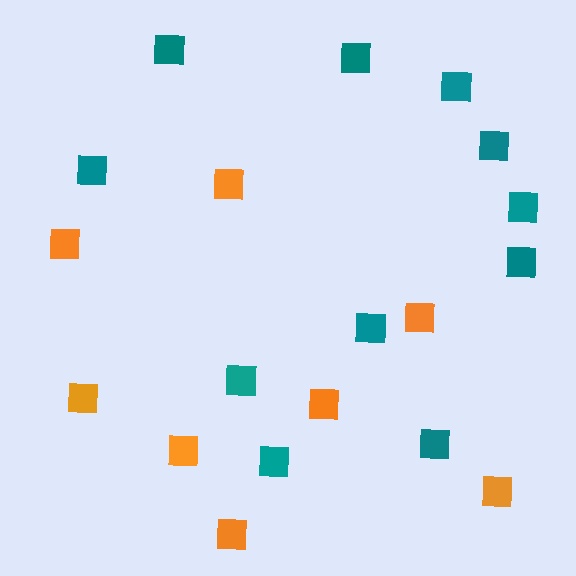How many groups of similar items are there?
There are 2 groups: one group of orange squares (8) and one group of teal squares (11).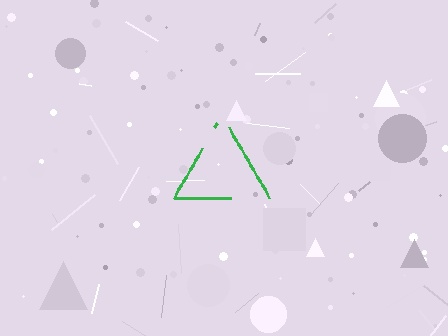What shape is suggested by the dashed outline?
The dashed outline suggests a triangle.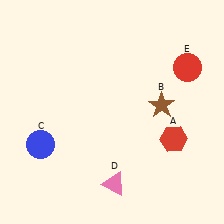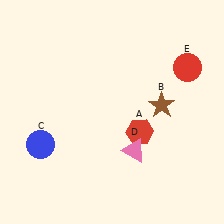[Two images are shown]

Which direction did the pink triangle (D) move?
The pink triangle (D) moved up.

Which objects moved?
The objects that moved are: the red hexagon (A), the pink triangle (D).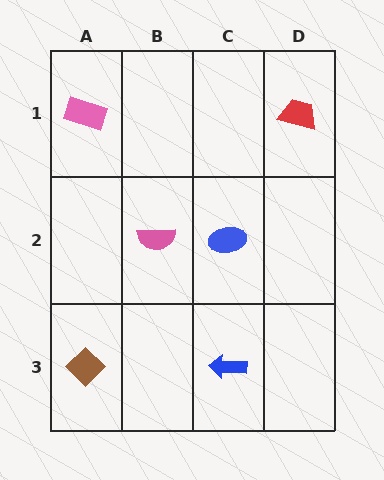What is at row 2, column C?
A blue ellipse.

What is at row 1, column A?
A pink rectangle.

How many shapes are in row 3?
2 shapes.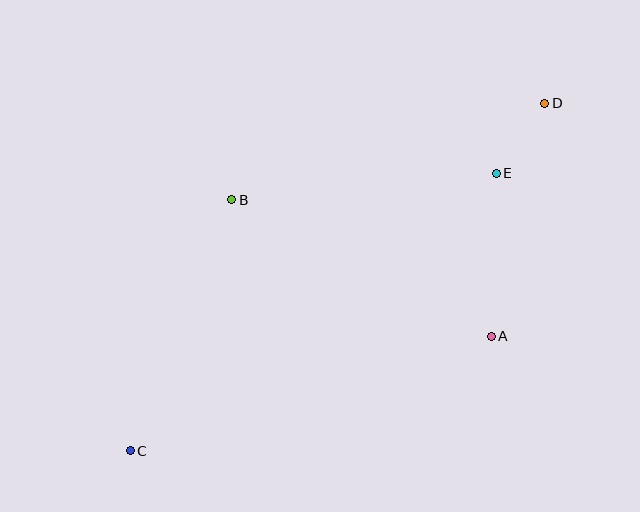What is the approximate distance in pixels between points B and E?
The distance between B and E is approximately 266 pixels.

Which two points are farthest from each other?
Points C and D are farthest from each other.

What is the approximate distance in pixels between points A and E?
The distance between A and E is approximately 163 pixels.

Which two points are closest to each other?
Points D and E are closest to each other.